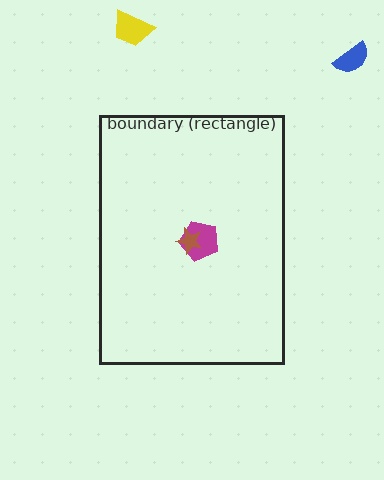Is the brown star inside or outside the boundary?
Inside.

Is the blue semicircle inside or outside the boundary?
Outside.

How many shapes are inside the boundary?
2 inside, 2 outside.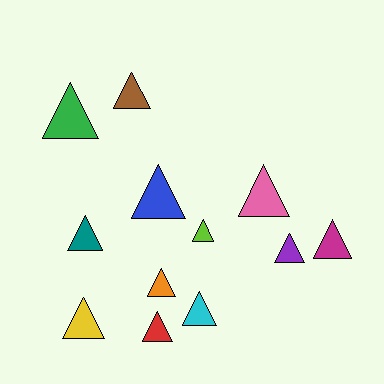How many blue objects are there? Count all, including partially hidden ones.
There is 1 blue object.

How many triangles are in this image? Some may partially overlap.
There are 12 triangles.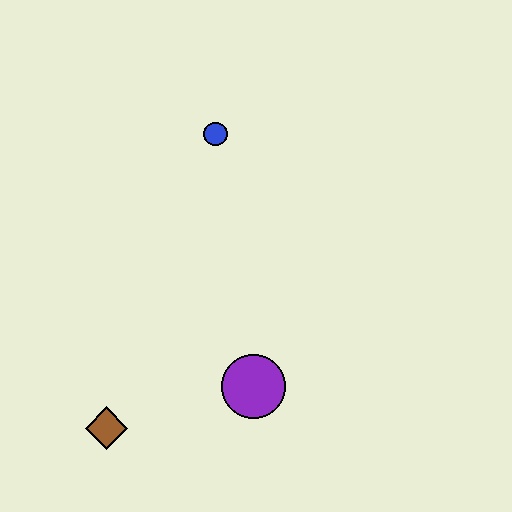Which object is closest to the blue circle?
The purple circle is closest to the blue circle.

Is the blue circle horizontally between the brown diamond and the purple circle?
Yes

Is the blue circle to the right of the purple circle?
No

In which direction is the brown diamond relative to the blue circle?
The brown diamond is below the blue circle.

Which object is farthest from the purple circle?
The blue circle is farthest from the purple circle.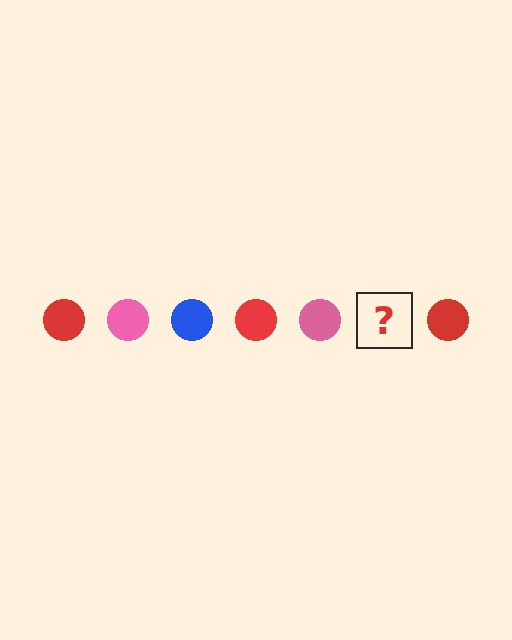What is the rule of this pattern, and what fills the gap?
The rule is that the pattern cycles through red, pink, blue circles. The gap should be filled with a blue circle.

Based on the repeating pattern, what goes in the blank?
The blank should be a blue circle.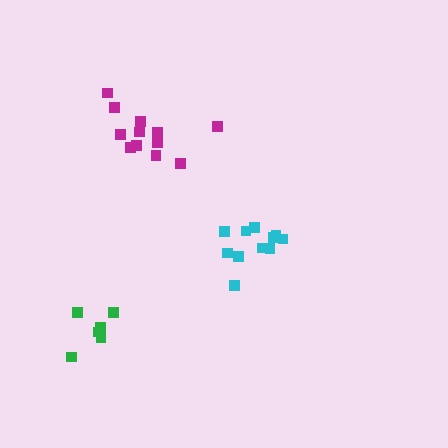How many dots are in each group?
Group 1: 6 dots, Group 2: 11 dots, Group 3: 12 dots (29 total).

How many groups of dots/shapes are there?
There are 3 groups.